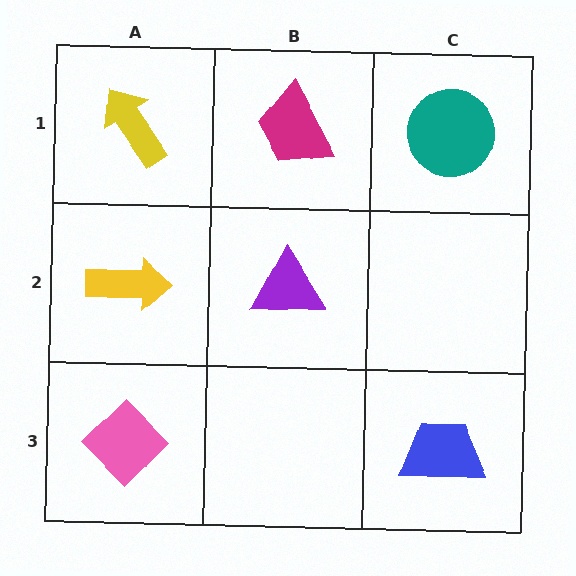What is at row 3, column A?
A pink diamond.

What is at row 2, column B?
A purple triangle.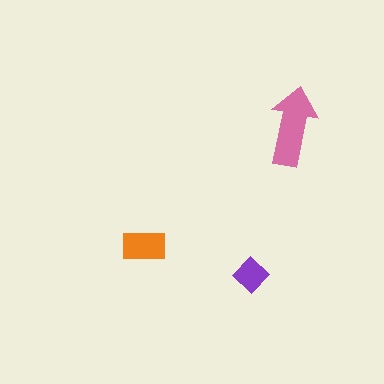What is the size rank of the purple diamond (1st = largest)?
3rd.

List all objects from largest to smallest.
The pink arrow, the orange rectangle, the purple diamond.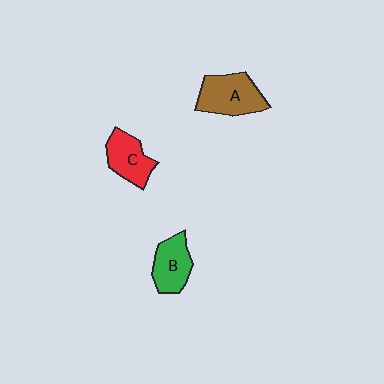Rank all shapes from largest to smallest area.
From largest to smallest: A (brown), B (green), C (red).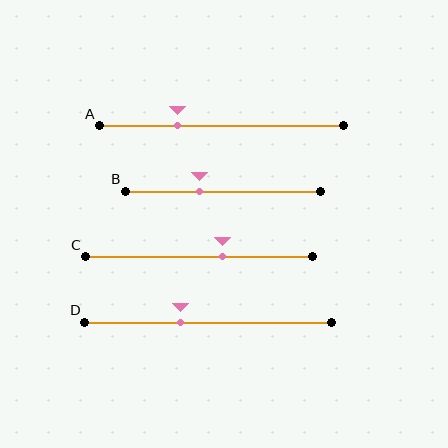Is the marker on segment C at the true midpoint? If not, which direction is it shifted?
No, the marker on segment C is shifted to the right by about 10% of the segment length.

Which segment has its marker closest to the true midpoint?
Segment C has its marker closest to the true midpoint.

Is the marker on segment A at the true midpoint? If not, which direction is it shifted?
No, the marker on segment A is shifted to the left by about 18% of the segment length.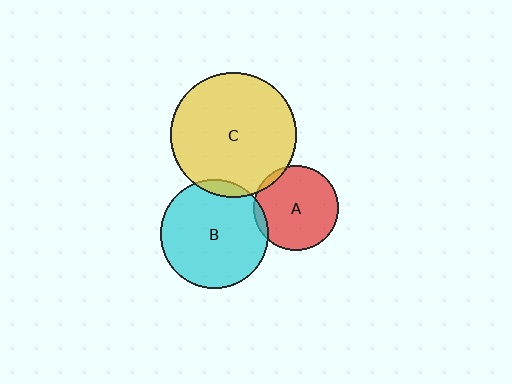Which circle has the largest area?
Circle C (yellow).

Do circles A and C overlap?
Yes.